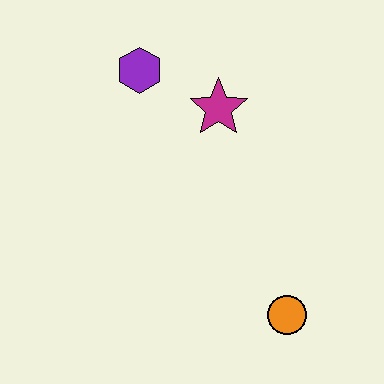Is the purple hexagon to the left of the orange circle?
Yes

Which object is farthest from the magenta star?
The orange circle is farthest from the magenta star.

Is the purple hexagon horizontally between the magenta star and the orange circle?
No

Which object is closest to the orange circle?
The magenta star is closest to the orange circle.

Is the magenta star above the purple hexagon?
No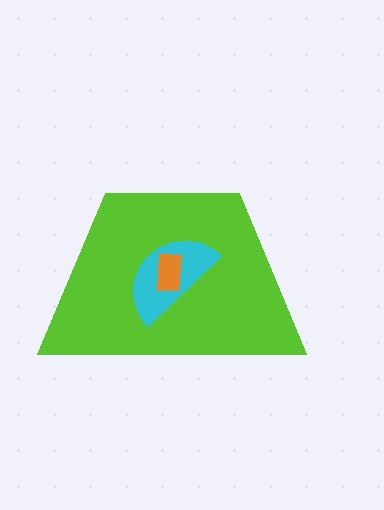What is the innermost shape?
The orange rectangle.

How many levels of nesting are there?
3.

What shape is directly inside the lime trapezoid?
The cyan semicircle.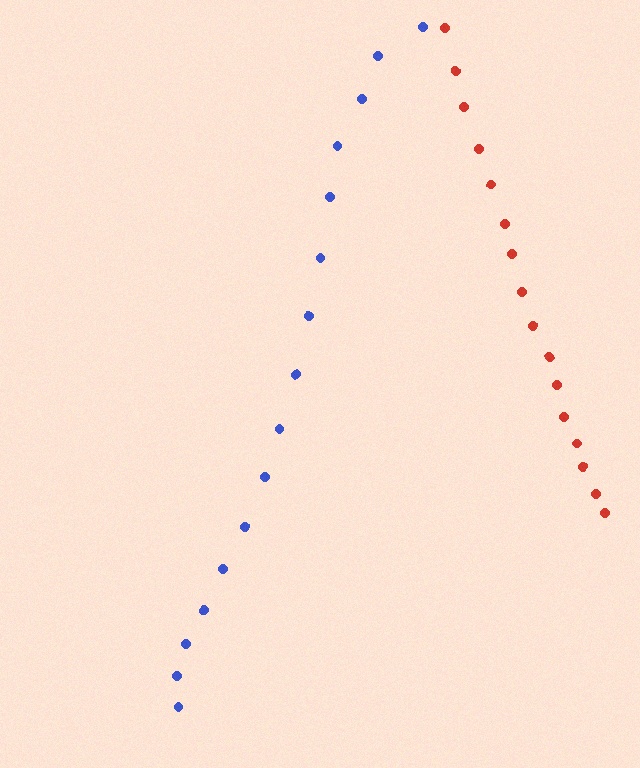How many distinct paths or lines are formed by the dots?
There are 2 distinct paths.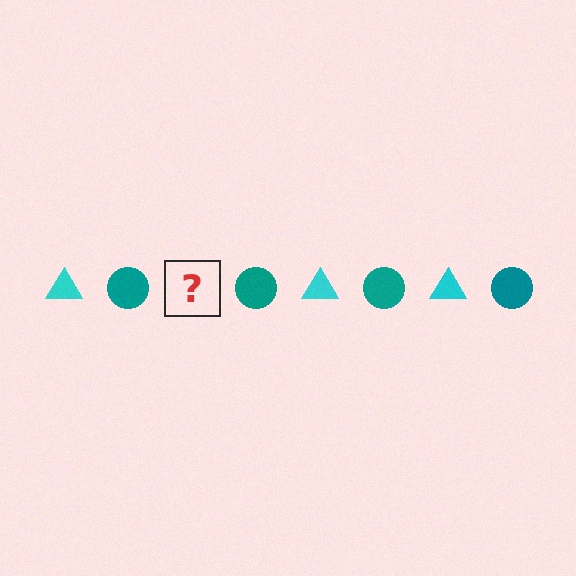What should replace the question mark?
The question mark should be replaced with a cyan triangle.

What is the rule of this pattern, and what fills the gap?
The rule is that the pattern alternates between cyan triangle and teal circle. The gap should be filled with a cyan triangle.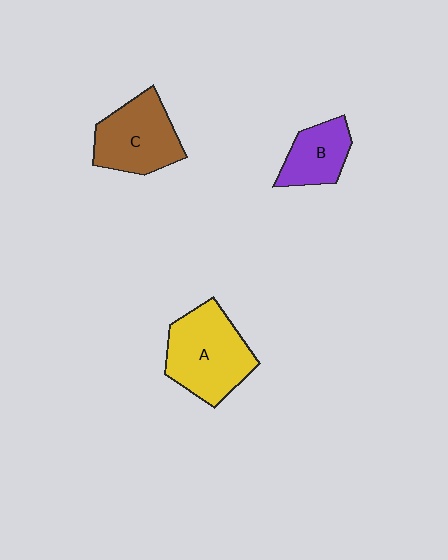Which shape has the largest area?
Shape A (yellow).